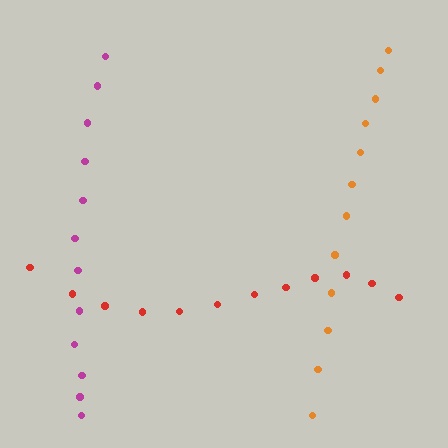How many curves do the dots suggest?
There are 3 distinct paths.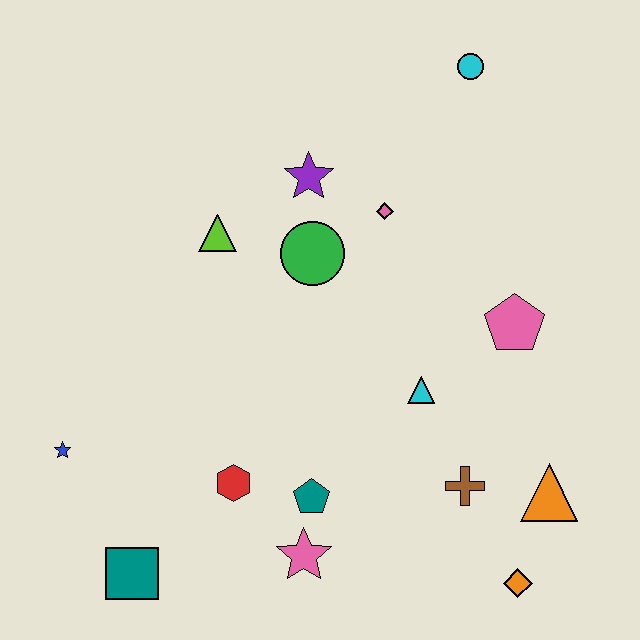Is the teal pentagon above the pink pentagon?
No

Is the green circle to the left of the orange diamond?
Yes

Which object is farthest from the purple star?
The orange diamond is farthest from the purple star.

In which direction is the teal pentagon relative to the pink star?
The teal pentagon is above the pink star.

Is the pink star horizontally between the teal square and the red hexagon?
No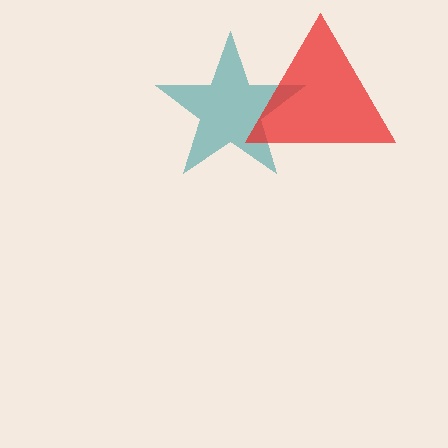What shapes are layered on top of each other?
The layered shapes are: a teal star, a red triangle.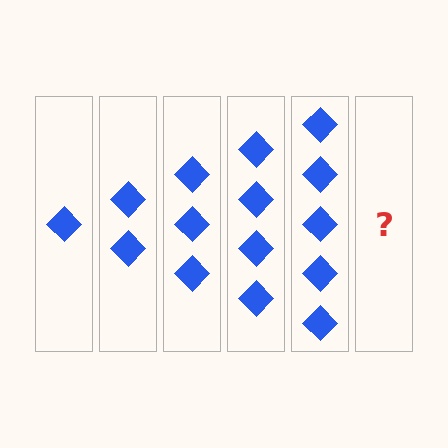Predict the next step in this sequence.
The next step is 6 diamonds.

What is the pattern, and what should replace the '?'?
The pattern is that each step adds one more diamond. The '?' should be 6 diamonds.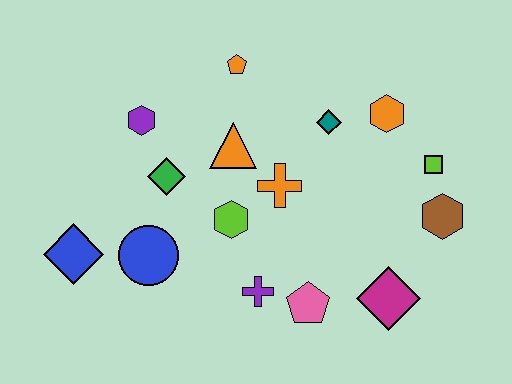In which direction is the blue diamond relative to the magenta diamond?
The blue diamond is to the left of the magenta diamond.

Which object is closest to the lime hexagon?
The orange cross is closest to the lime hexagon.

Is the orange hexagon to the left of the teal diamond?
No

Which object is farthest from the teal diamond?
The blue diamond is farthest from the teal diamond.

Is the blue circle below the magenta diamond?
No